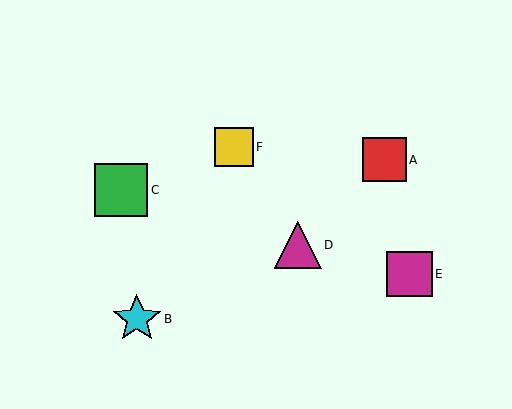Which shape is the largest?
The green square (labeled C) is the largest.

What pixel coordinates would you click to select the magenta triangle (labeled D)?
Click at (298, 245) to select the magenta triangle D.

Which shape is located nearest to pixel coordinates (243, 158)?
The yellow square (labeled F) at (234, 147) is nearest to that location.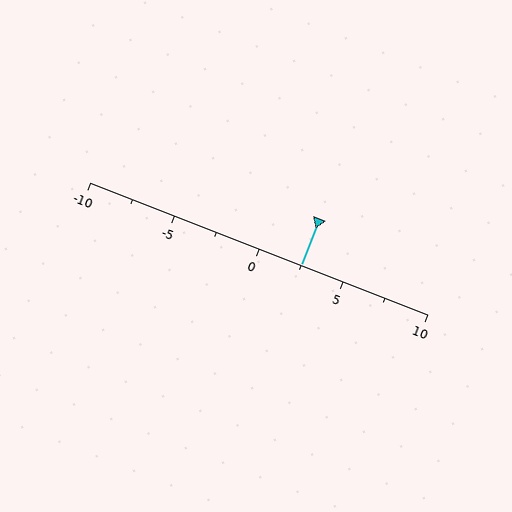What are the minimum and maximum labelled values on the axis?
The axis runs from -10 to 10.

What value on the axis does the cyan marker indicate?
The marker indicates approximately 2.5.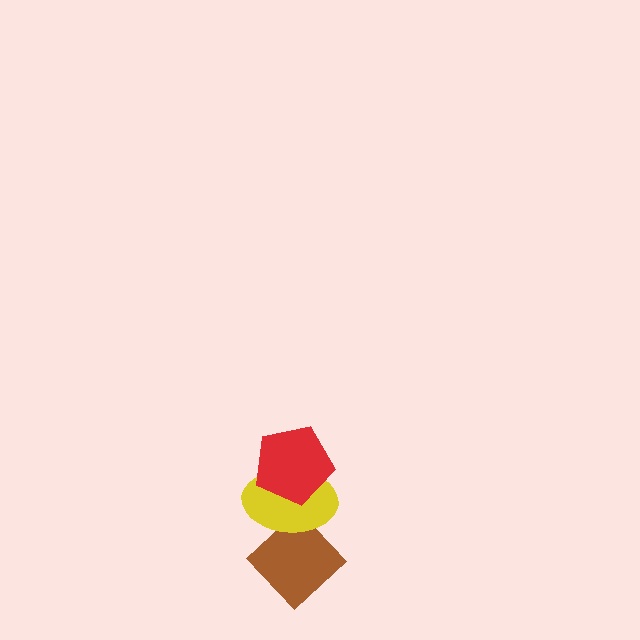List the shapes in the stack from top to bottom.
From top to bottom: the red pentagon, the yellow ellipse, the brown diamond.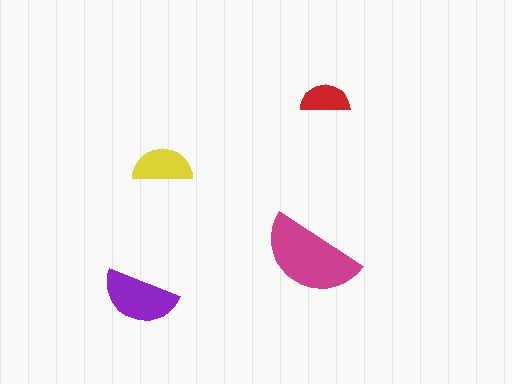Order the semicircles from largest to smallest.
the magenta one, the purple one, the yellow one, the red one.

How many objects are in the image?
There are 4 objects in the image.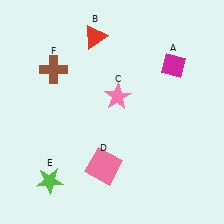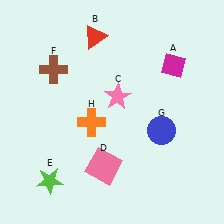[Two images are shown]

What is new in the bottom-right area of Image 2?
A blue circle (G) was added in the bottom-right area of Image 2.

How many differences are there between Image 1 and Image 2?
There are 2 differences between the two images.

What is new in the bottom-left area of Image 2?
An orange cross (H) was added in the bottom-left area of Image 2.